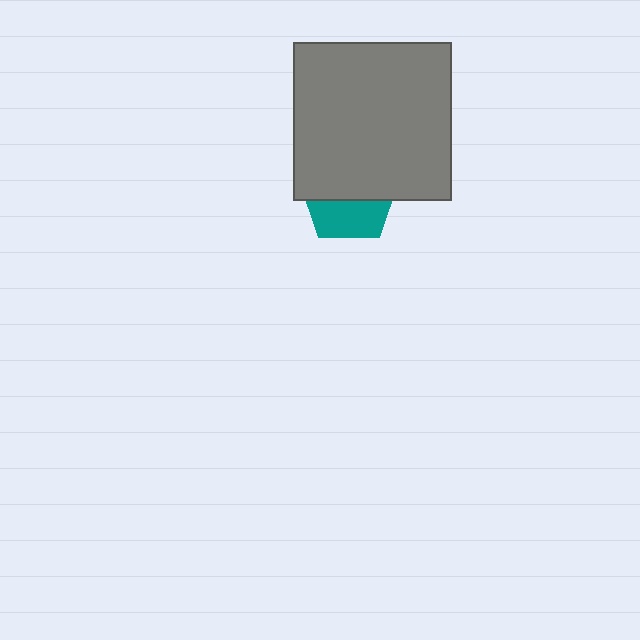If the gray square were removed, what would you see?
You would see the complete teal pentagon.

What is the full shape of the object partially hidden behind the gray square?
The partially hidden object is a teal pentagon.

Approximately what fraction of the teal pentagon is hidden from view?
Roughly 60% of the teal pentagon is hidden behind the gray square.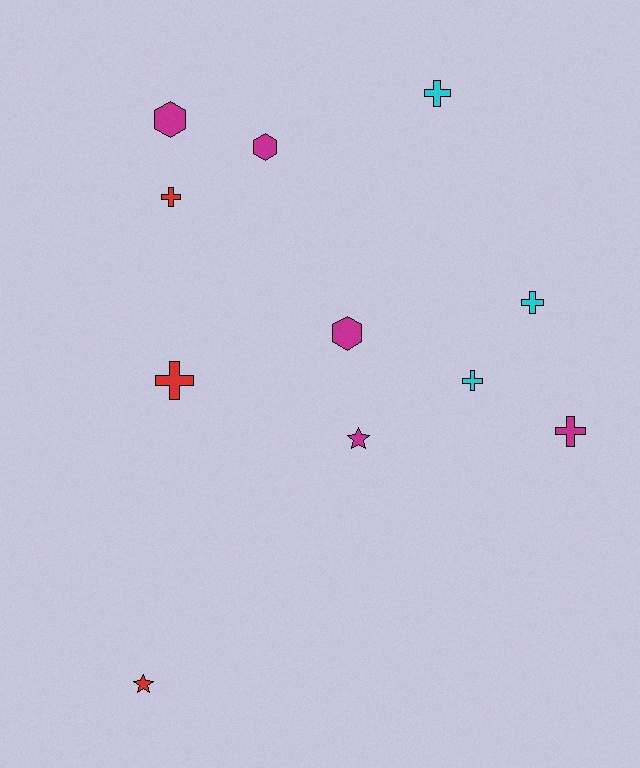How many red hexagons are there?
There are no red hexagons.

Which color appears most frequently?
Magenta, with 5 objects.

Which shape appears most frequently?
Cross, with 6 objects.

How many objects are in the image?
There are 11 objects.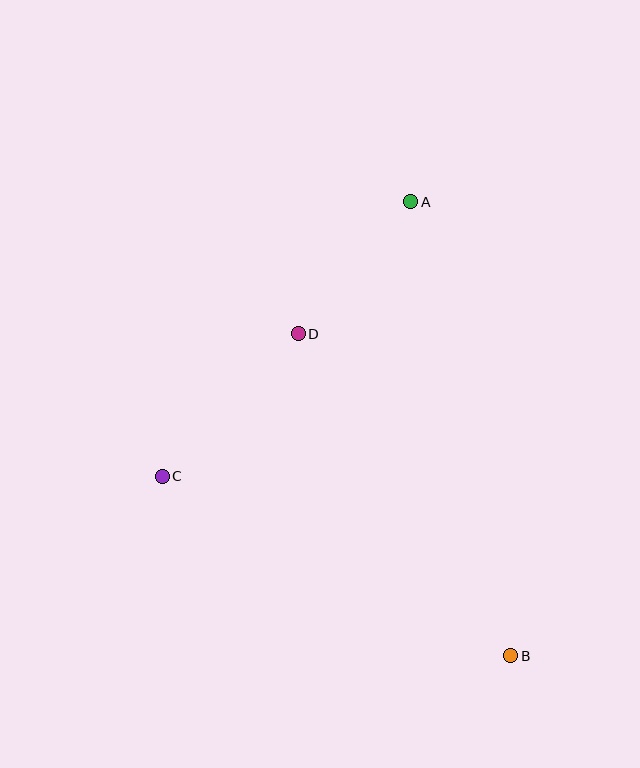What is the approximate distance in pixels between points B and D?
The distance between B and D is approximately 386 pixels.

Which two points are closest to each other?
Points A and D are closest to each other.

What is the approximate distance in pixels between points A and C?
The distance between A and C is approximately 370 pixels.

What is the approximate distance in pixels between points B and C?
The distance between B and C is approximately 392 pixels.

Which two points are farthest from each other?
Points A and B are farthest from each other.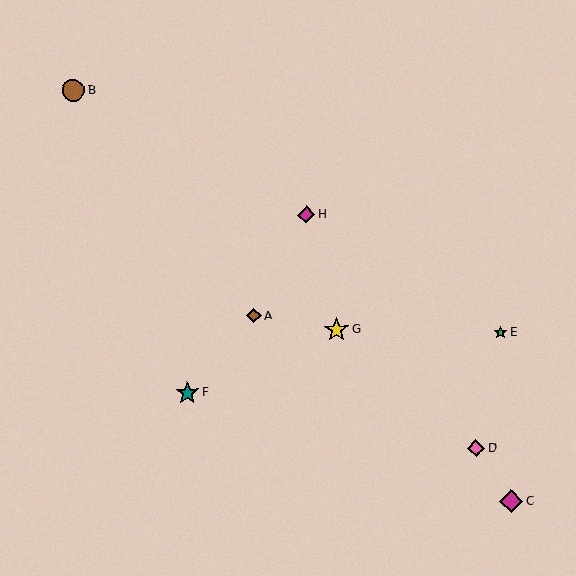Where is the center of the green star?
The center of the green star is at (501, 333).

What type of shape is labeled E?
Shape E is a green star.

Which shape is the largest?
The yellow star (labeled G) is the largest.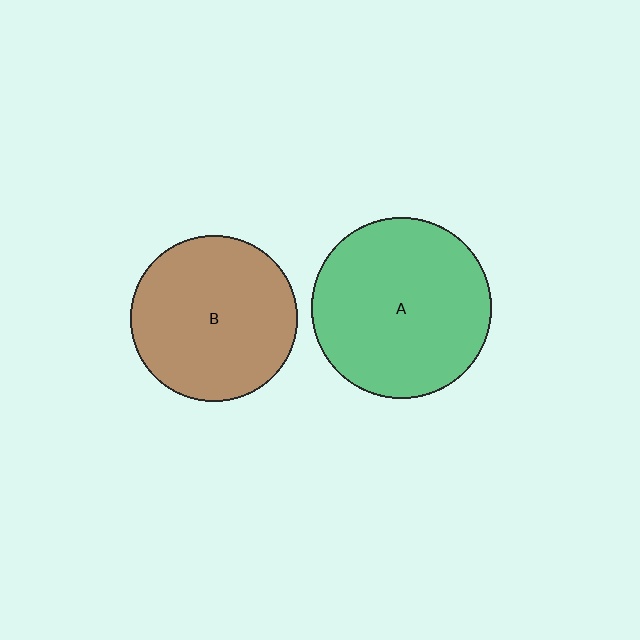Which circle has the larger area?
Circle A (green).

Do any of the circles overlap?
No, none of the circles overlap.